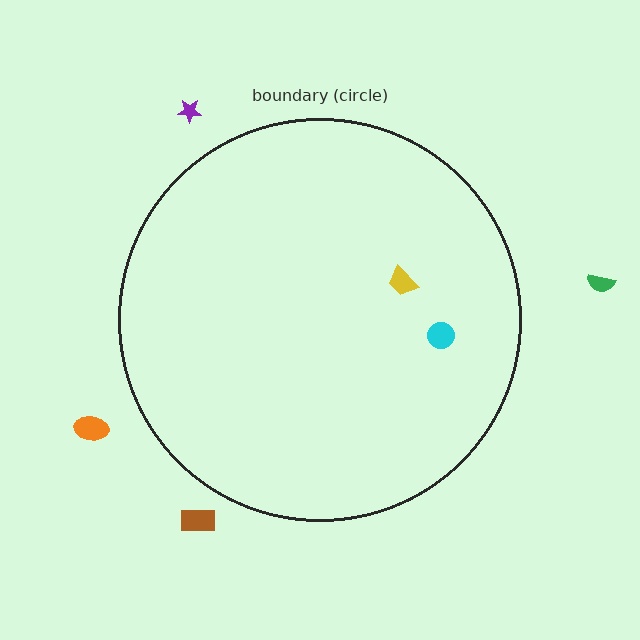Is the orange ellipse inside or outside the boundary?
Outside.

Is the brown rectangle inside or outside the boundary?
Outside.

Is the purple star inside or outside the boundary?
Outside.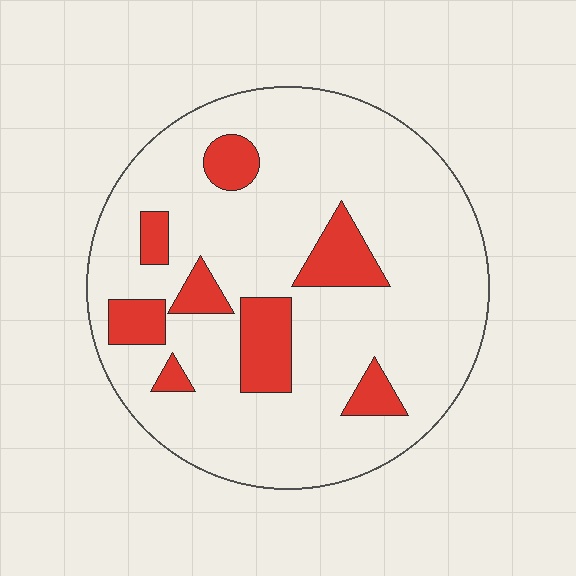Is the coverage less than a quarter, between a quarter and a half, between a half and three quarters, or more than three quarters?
Less than a quarter.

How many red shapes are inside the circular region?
8.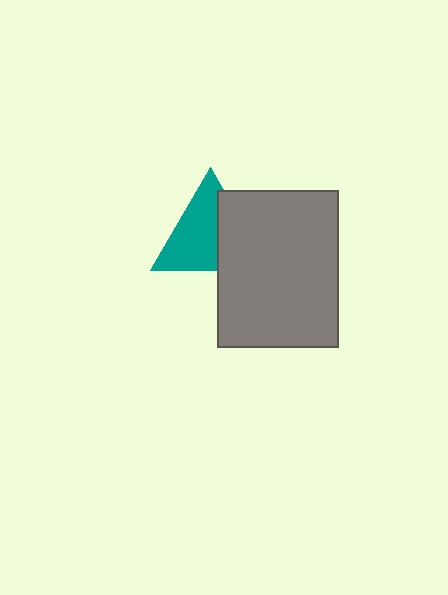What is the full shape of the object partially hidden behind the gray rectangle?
The partially hidden object is a teal triangle.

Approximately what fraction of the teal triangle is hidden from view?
Roughly 38% of the teal triangle is hidden behind the gray rectangle.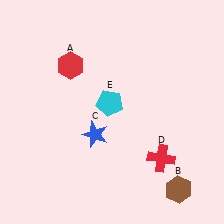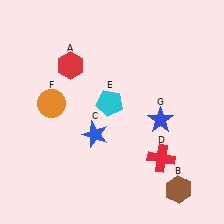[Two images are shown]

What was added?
An orange circle (F), a blue star (G) were added in Image 2.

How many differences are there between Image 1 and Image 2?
There are 2 differences between the two images.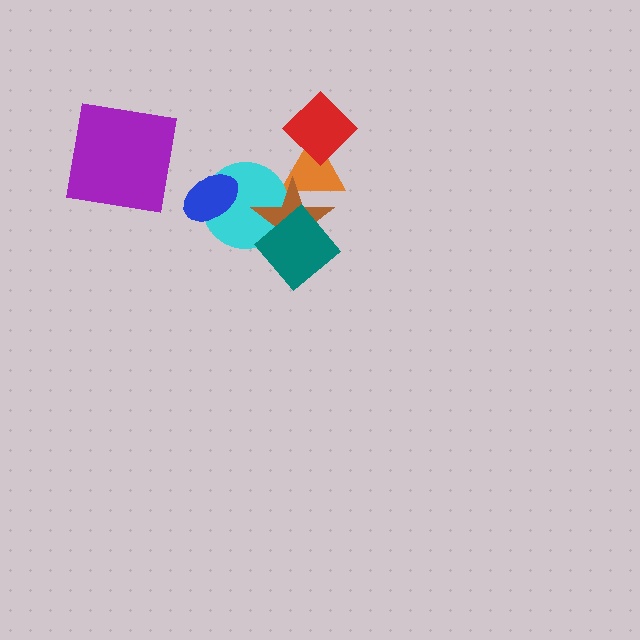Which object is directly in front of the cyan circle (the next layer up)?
The blue ellipse is directly in front of the cyan circle.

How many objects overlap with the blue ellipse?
1 object overlaps with the blue ellipse.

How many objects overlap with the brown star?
3 objects overlap with the brown star.